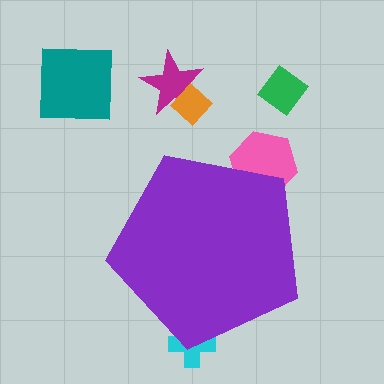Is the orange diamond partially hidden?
No, the orange diamond is fully visible.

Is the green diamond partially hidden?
No, the green diamond is fully visible.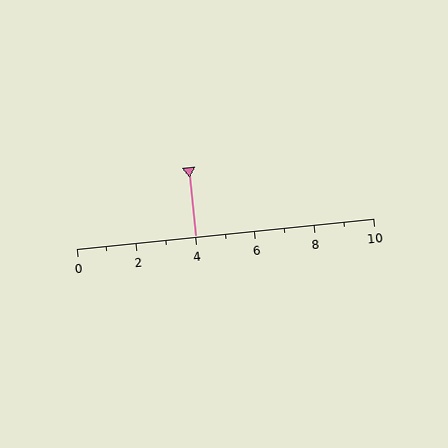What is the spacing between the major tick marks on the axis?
The major ticks are spaced 2 apart.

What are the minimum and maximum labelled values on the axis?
The axis runs from 0 to 10.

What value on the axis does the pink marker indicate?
The marker indicates approximately 4.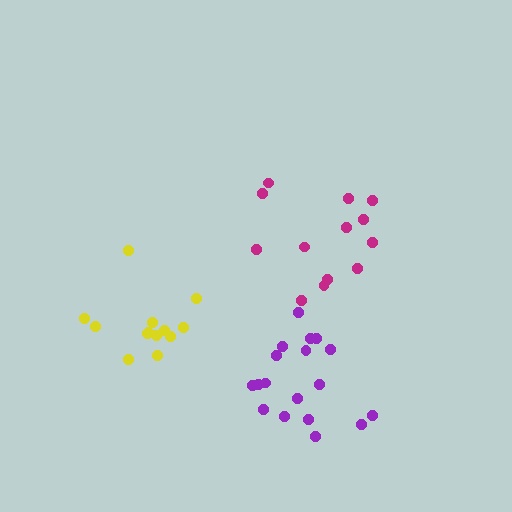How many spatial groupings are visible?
There are 3 spatial groupings.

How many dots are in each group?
Group 1: 13 dots, Group 2: 18 dots, Group 3: 13 dots (44 total).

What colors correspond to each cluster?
The clusters are colored: magenta, purple, yellow.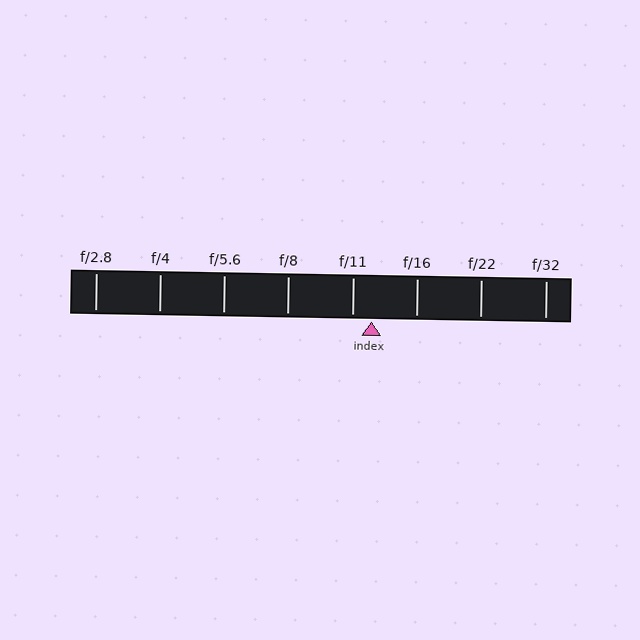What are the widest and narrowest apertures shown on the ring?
The widest aperture shown is f/2.8 and the narrowest is f/32.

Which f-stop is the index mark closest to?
The index mark is closest to f/11.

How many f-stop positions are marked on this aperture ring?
There are 8 f-stop positions marked.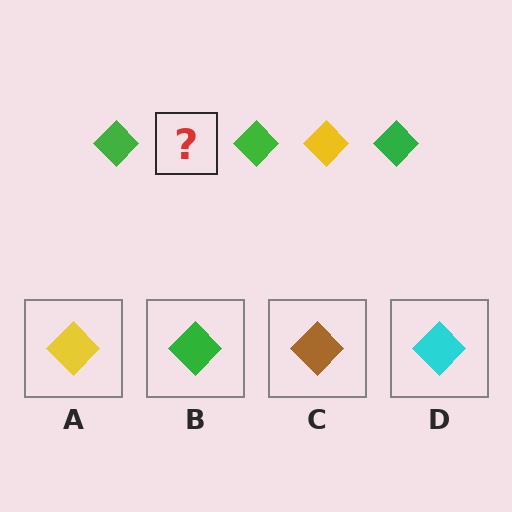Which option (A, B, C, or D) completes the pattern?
A.